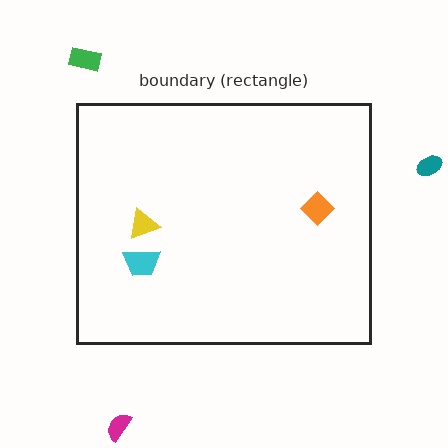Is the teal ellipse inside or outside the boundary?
Outside.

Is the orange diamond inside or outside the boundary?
Inside.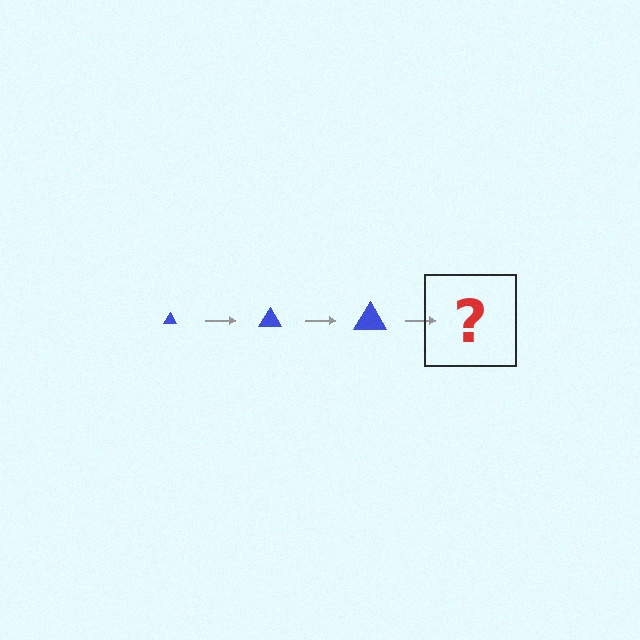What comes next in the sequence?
The next element should be a blue triangle, larger than the previous one.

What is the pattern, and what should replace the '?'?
The pattern is that the triangle gets progressively larger each step. The '?' should be a blue triangle, larger than the previous one.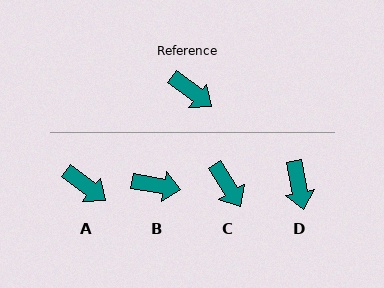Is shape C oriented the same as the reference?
No, it is off by about 21 degrees.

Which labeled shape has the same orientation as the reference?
A.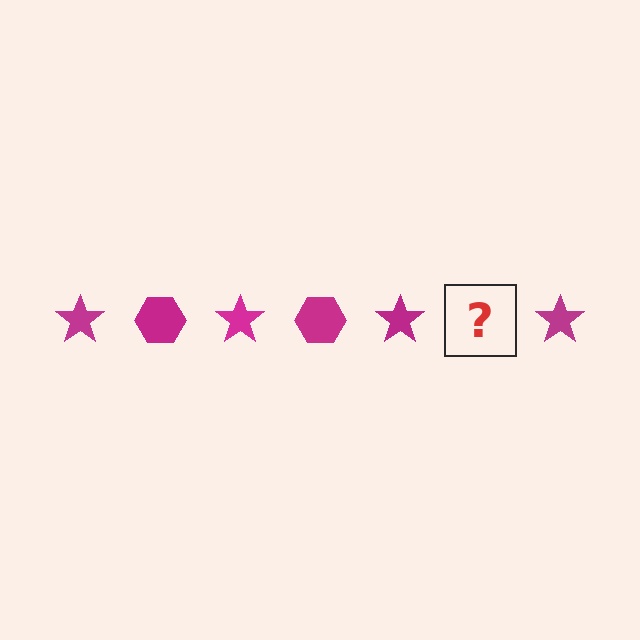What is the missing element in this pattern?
The missing element is a magenta hexagon.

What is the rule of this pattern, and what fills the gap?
The rule is that the pattern cycles through star, hexagon shapes in magenta. The gap should be filled with a magenta hexagon.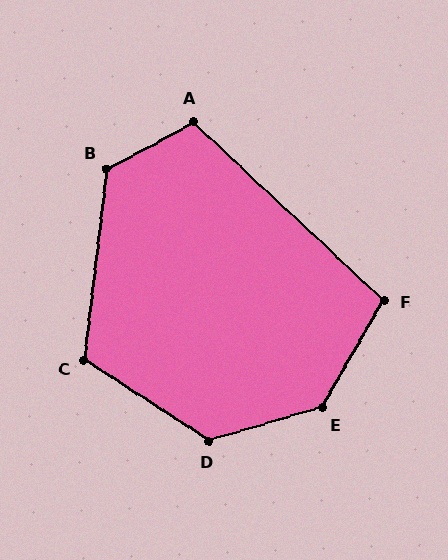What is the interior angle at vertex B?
Approximately 126 degrees (obtuse).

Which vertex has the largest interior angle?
E, at approximately 136 degrees.